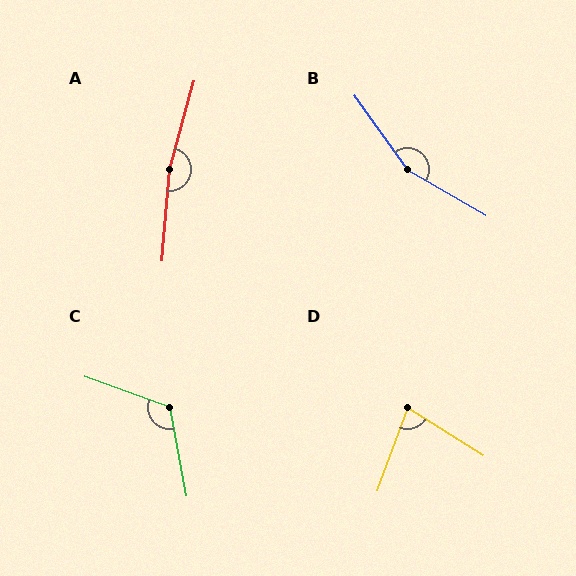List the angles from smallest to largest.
D (78°), C (121°), B (155°), A (169°).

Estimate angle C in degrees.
Approximately 121 degrees.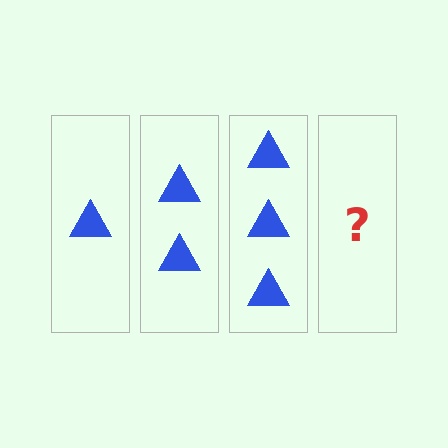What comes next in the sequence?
The next element should be 4 triangles.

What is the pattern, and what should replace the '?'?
The pattern is that each step adds one more triangle. The '?' should be 4 triangles.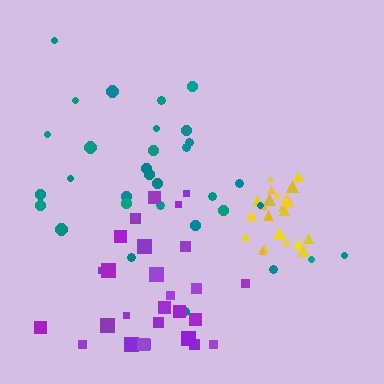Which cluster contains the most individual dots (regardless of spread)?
Teal (32).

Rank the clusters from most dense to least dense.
yellow, teal, purple.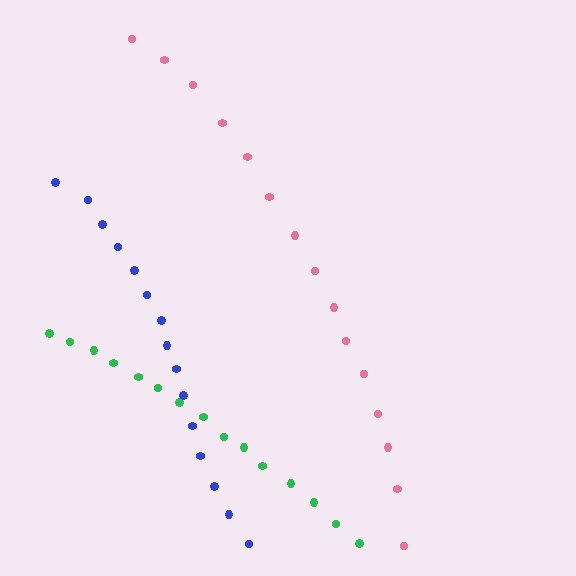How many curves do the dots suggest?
There are 3 distinct paths.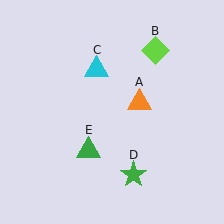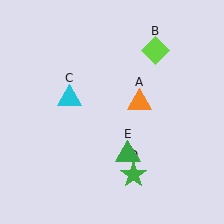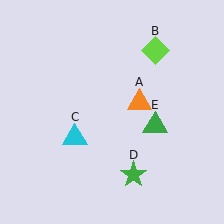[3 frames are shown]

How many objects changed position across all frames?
2 objects changed position: cyan triangle (object C), green triangle (object E).